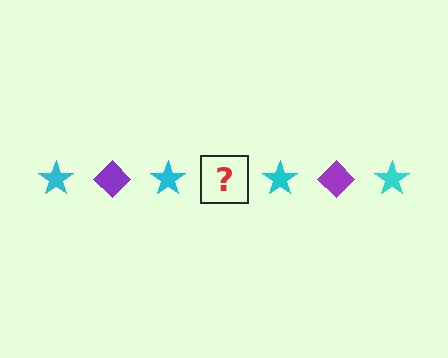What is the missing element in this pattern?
The missing element is a purple diamond.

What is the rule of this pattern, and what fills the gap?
The rule is that the pattern alternates between cyan star and purple diamond. The gap should be filled with a purple diamond.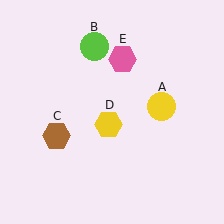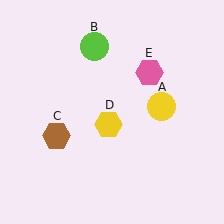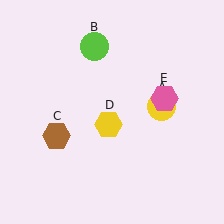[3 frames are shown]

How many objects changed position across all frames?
1 object changed position: pink hexagon (object E).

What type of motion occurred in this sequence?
The pink hexagon (object E) rotated clockwise around the center of the scene.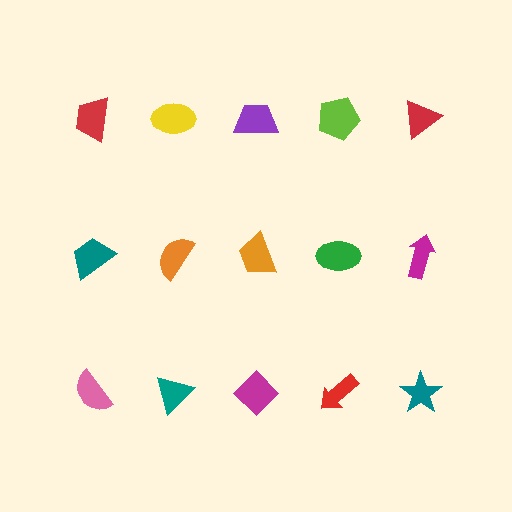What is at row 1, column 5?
A red triangle.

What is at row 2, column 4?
A green ellipse.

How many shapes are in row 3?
5 shapes.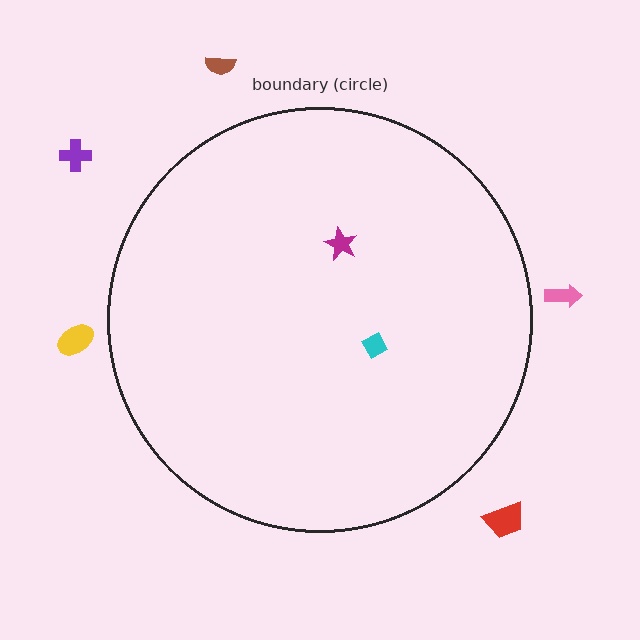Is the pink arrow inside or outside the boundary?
Outside.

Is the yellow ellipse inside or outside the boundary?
Outside.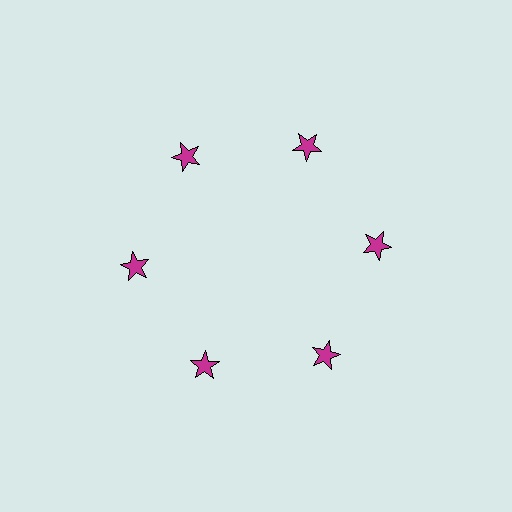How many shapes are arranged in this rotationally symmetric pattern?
There are 6 shapes, arranged in 6 groups of 1.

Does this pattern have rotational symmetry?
Yes, this pattern has 6-fold rotational symmetry. It looks the same after rotating 60 degrees around the center.